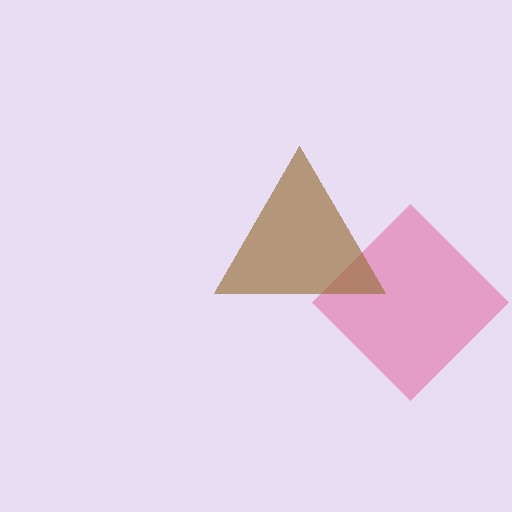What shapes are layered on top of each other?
The layered shapes are: a pink diamond, a brown triangle.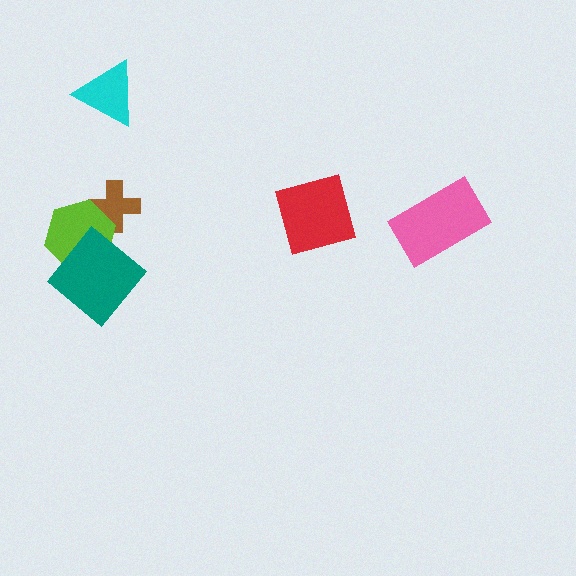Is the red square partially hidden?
No, no other shape covers it.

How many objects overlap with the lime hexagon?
2 objects overlap with the lime hexagon.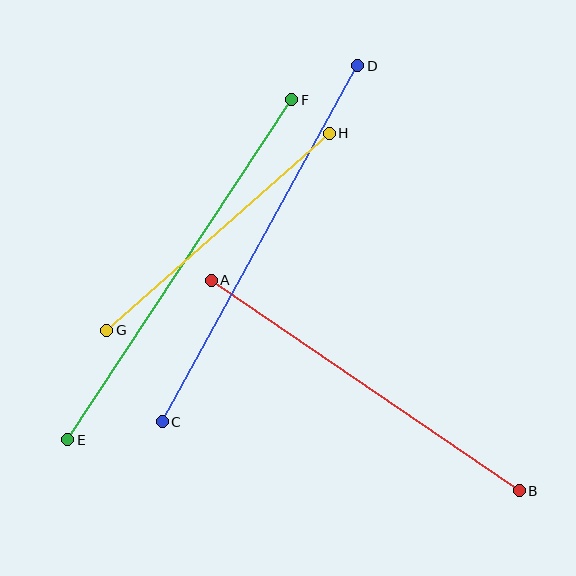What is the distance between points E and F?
The distance is approximately 407 pixels.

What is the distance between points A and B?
The distance is approximately 373 pixels.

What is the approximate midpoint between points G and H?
The midpoint is at approximately (218, 232) pixels.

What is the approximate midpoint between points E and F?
The midpoint is at approximately (180, 270) pixels.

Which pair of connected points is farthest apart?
Points E and F are farthest apart.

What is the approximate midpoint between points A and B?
The midpoint is at approximately (365, 386) pixels.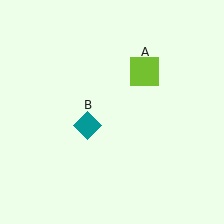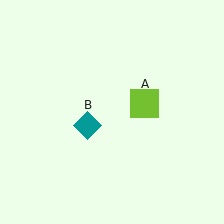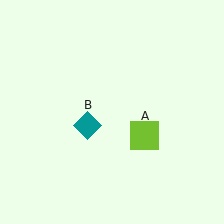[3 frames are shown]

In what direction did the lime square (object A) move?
The lime square (object A) moved down.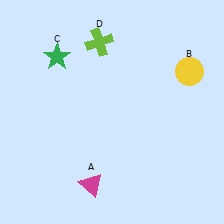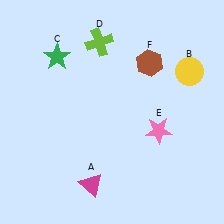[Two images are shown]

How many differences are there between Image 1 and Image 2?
There are 2 differences between the two images.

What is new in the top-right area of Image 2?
A brown hexagon (F) was added in the top-right area of Image 2.